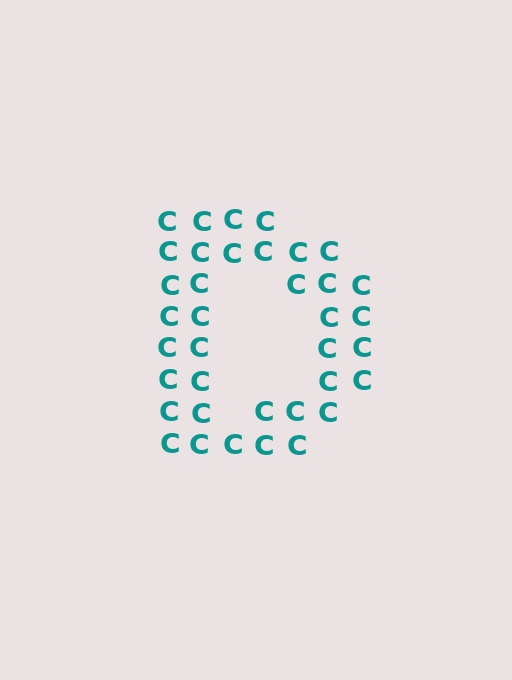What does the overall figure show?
The overall figure shows the letter D.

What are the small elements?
The small elements are letter C's.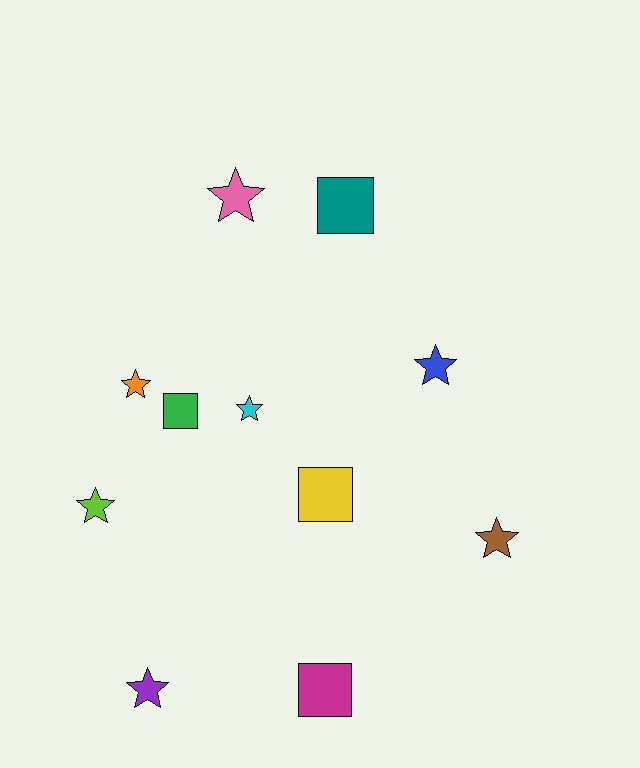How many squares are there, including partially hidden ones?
There are 4 squares.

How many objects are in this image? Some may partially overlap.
There are 11 objects.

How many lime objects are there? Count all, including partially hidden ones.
There is 1 lime object.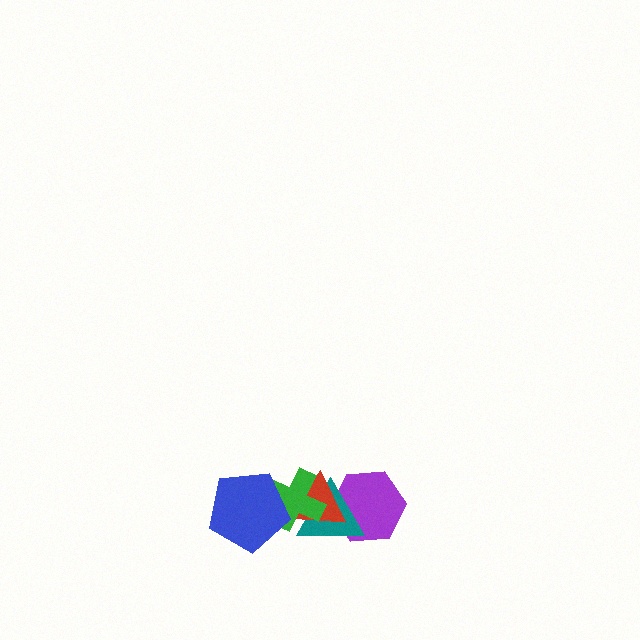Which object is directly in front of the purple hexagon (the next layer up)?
The teal triangle is directly in front of the purple hexagon.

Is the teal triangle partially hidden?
Yes, it is partially covered by another shape.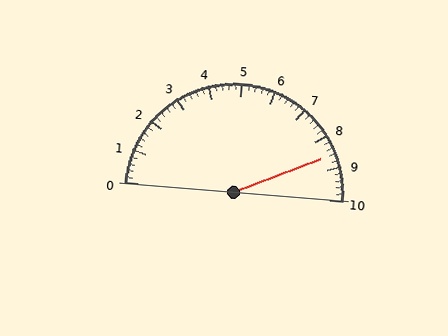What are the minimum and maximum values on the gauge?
The gauge ranges from 0 to 10.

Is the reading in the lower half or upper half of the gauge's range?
The reading is in the upper half of the range (0 to 10).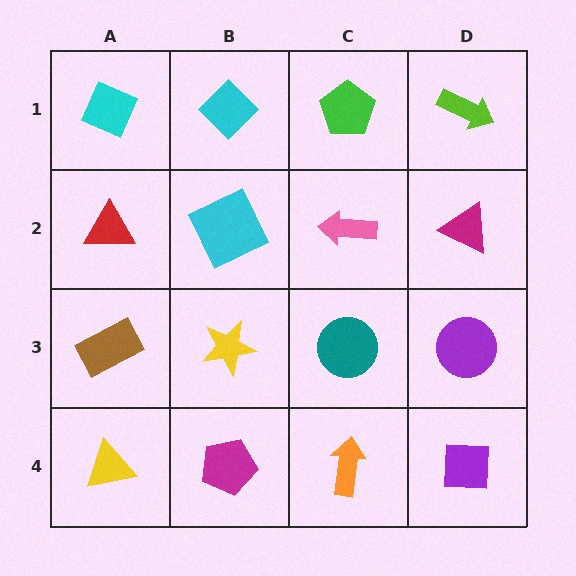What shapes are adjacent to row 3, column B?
A cyan square (row 2, column B), a magenta pentagon (row 4, column B), a brown rectangle (row 3, column A), a teal circle (row 3, column C).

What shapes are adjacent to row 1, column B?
A cyan square (row 2, column B), a cyan diamond (row 1, column A), a green pentagon (row 1, column C).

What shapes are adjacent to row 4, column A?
A brown rectangle (row 3, column A), a magenta pentagon (row 4, column B).